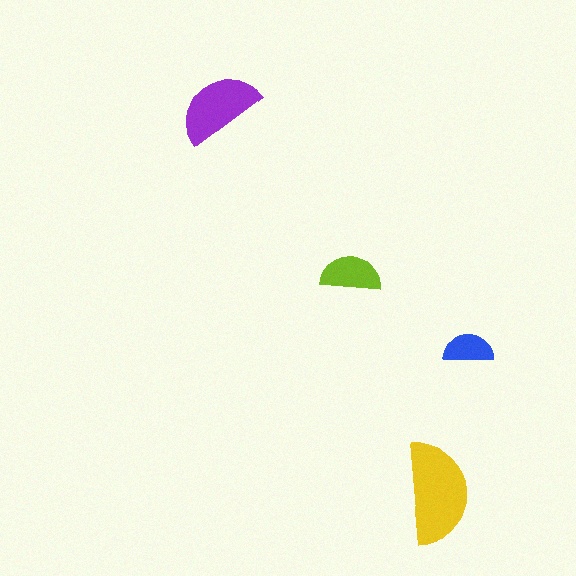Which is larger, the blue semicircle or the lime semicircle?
The lime one.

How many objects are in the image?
There are 4 objects in the image.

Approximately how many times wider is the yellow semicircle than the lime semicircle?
About 1.5 times wider.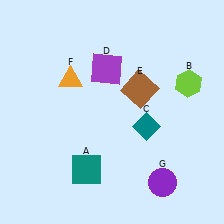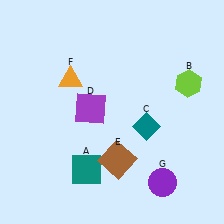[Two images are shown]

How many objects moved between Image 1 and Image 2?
2 objects moved between the two images.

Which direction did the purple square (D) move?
The purple square (D) moved down.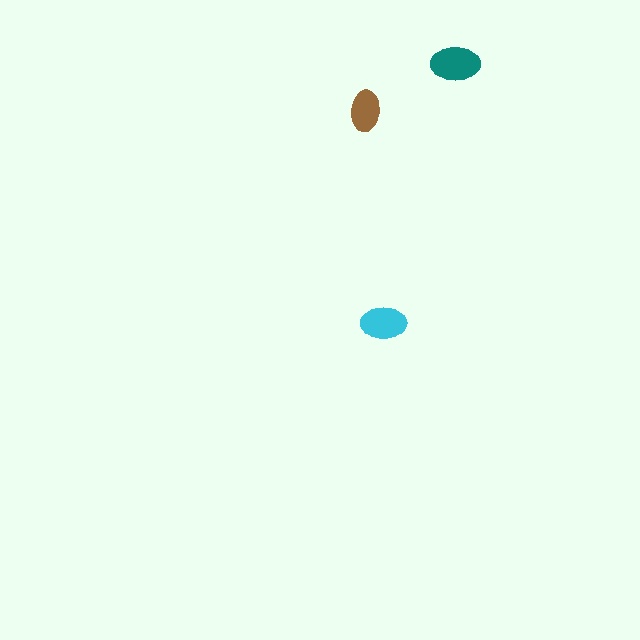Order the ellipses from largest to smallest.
the teal one, the cyan one, the brown one.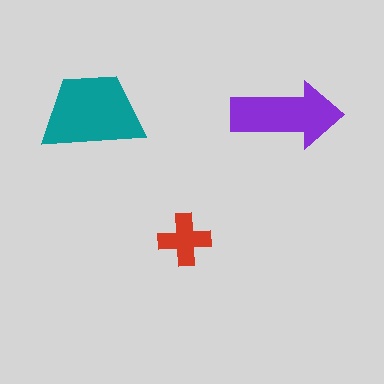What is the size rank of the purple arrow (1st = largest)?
2nd.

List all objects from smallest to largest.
The red cross, the purple arrow, the teal trapezoid.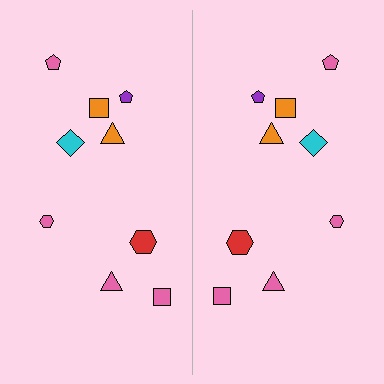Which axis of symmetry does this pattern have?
The pattern has a vertical axis of symmetry running through the center of the image.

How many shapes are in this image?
There are 18 shapes in this image.